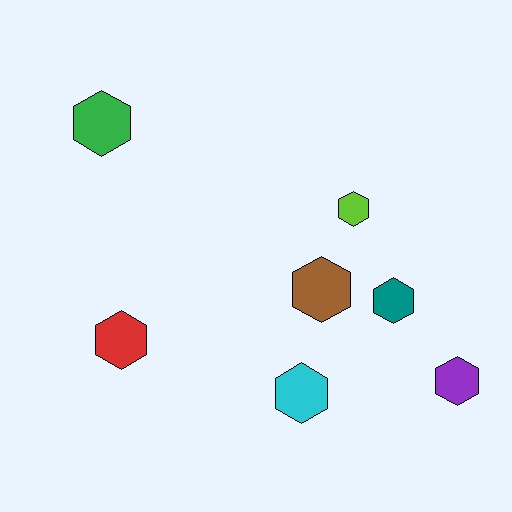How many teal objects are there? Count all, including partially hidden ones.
There is 1 teal object.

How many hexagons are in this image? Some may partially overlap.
There are 7 hexagons.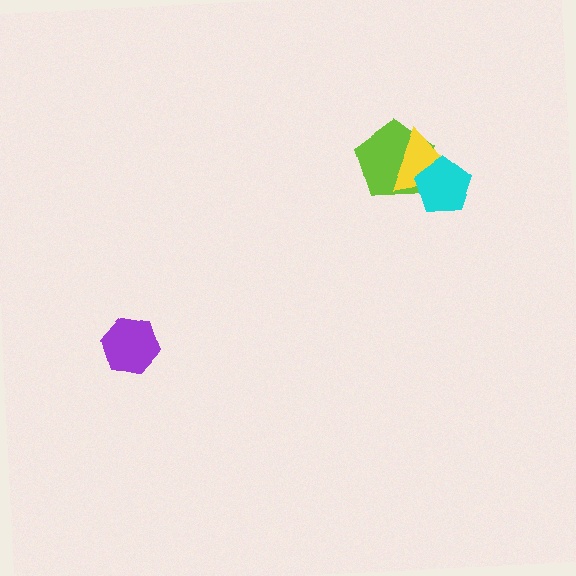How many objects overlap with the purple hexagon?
0 objects overlap with the purple hexagon.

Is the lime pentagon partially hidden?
Yes, it is partially covered by another shape.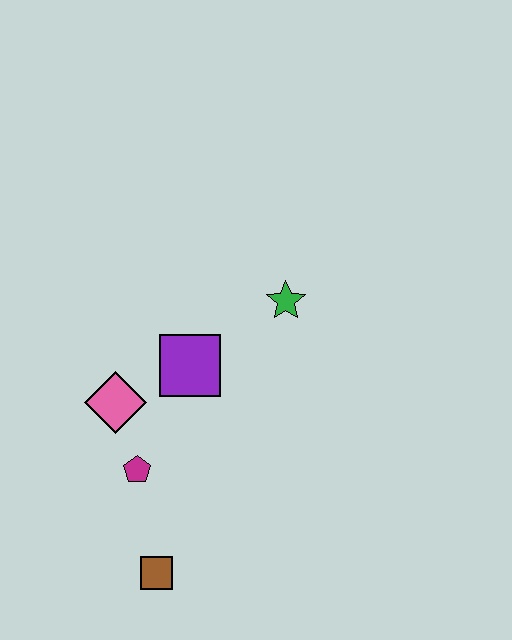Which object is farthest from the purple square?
The brown square is farthest from the purple square.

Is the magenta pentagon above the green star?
No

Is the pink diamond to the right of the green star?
No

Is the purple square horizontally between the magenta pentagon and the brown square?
No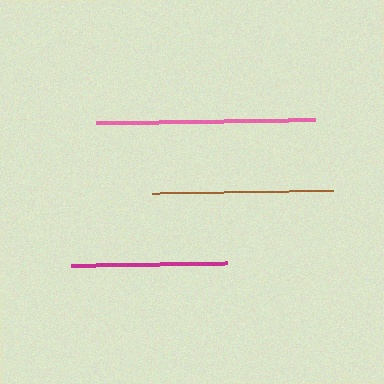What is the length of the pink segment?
The pink segment is approximately 219 pixels long.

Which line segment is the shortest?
The magenta line is the shortest at approximately 156 pixels.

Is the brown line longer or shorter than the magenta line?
The brown line is longer than the magenta line.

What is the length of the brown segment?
The brown segment is approximately 181 pixels long.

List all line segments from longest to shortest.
From longest to shortest: pink, brown, magenta.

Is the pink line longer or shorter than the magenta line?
The pink line is longer than the magenta line.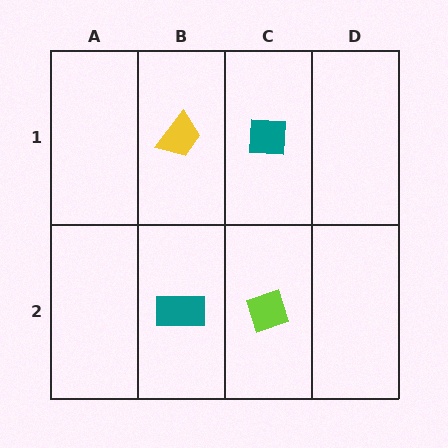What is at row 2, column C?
A lime diamond.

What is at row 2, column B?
A teal rectangle.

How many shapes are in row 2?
2 shapes.